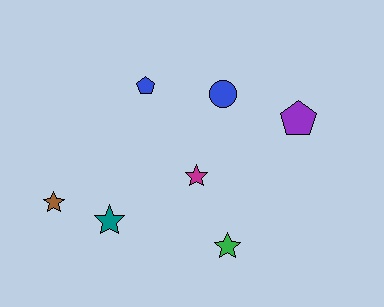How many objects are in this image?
There are 7 objects.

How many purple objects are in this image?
There is 1 purple object.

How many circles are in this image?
There is 1 circle.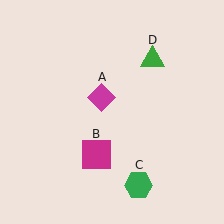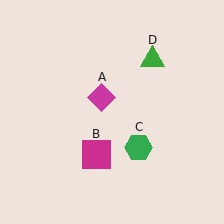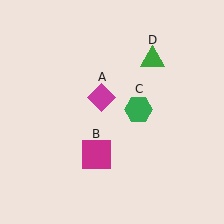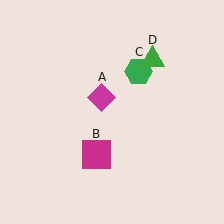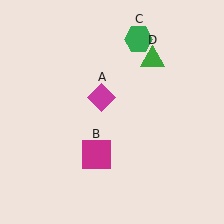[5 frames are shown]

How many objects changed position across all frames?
1 object changed position: green hexagon (object C).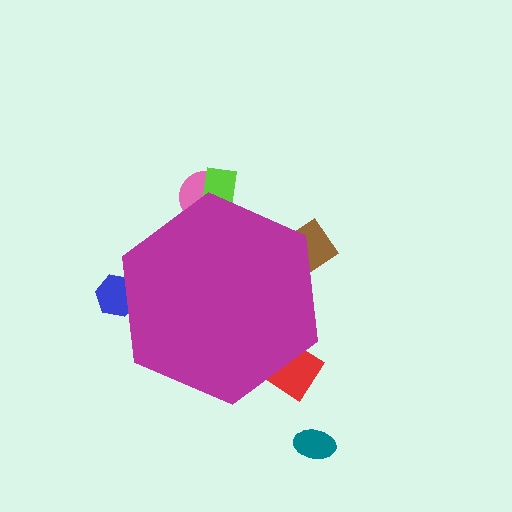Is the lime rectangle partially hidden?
Yes, the lime rectangle is partially hidden behind the magenta hexagon.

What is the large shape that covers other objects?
A magenta hexagon.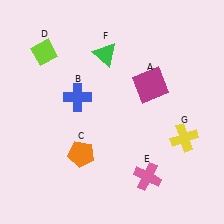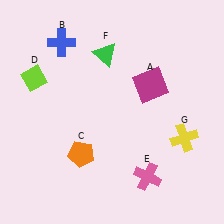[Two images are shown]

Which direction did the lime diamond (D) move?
The lime diamond (D) moved down.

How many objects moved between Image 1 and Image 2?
2 objects moved between the two images.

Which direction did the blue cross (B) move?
The blue cross (B) moved up.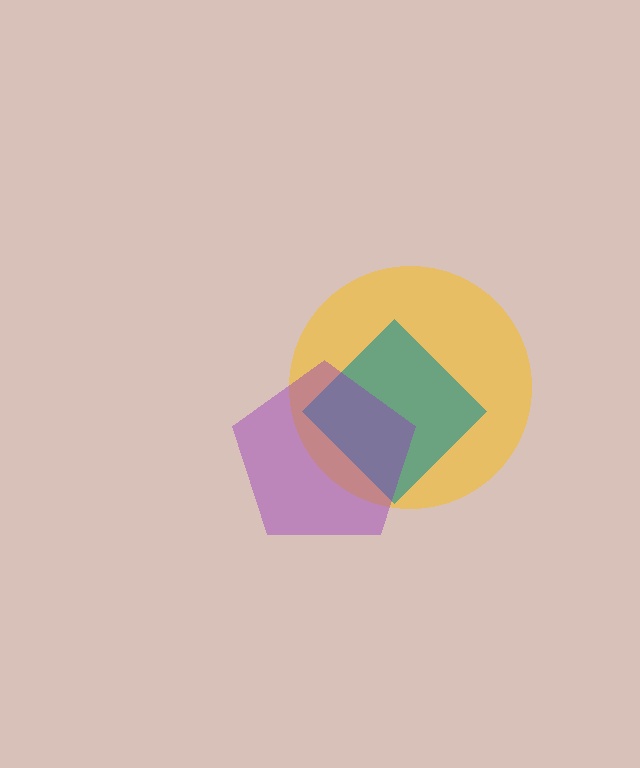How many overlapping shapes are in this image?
There are 3 overlapping shapes in the image.